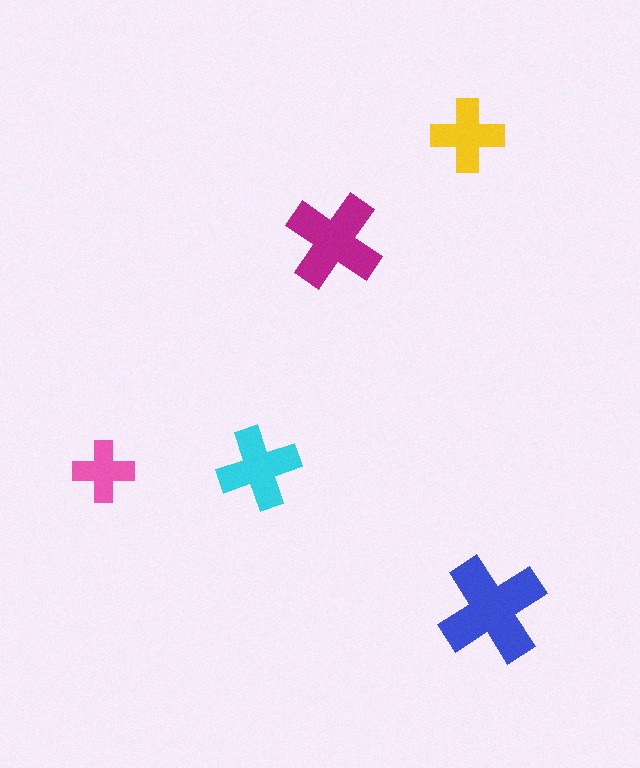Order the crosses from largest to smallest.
the blue one, the magenta one, the cyan one, the yellow one, the pink one.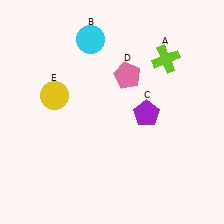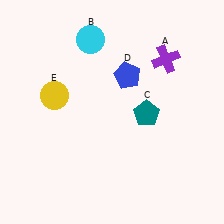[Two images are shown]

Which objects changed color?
A changed from lime to purple. C changed from purple to teal. D changed from pink to blue.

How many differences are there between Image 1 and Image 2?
There are 3 differences between the two images.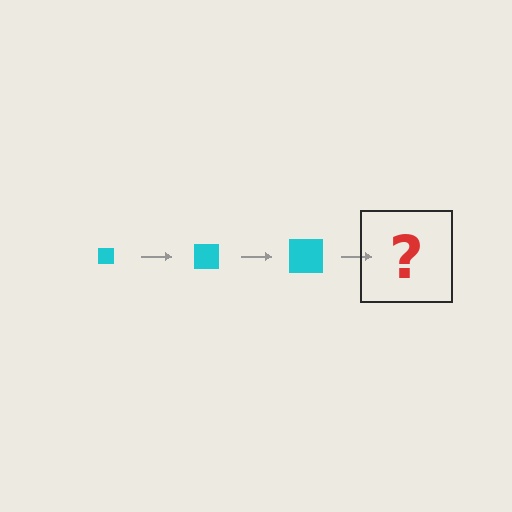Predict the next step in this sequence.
The next step is a cyan square, larger than the previous one.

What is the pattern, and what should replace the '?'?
The pattern is that the square gets progressively larger each step. The '?' should be a cyan square, larger than the previous one.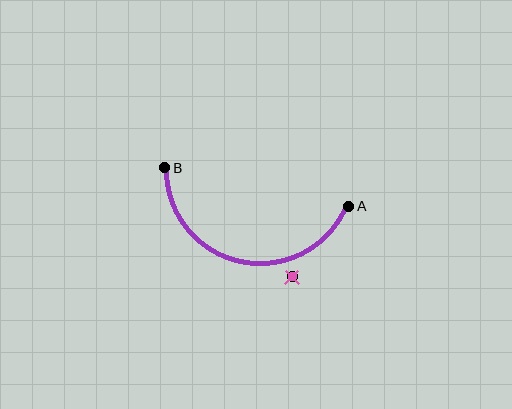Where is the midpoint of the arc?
The arc midpoint is the point on the curve farthest from the straight line joining A and B. It sits below that line.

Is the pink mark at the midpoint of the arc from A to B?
No — the pink mark does not lie on the arc at all. It sits slightly outside the curve.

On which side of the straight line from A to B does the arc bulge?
The arc bulges below the straight line connecting A and B.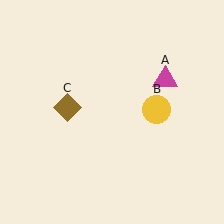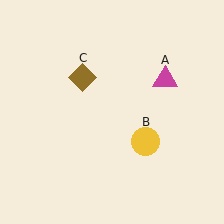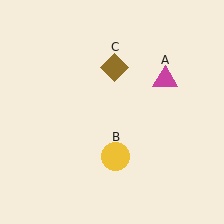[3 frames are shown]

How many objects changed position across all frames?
2 objects changed position: yellow circle (object B), brown diamond (object C).